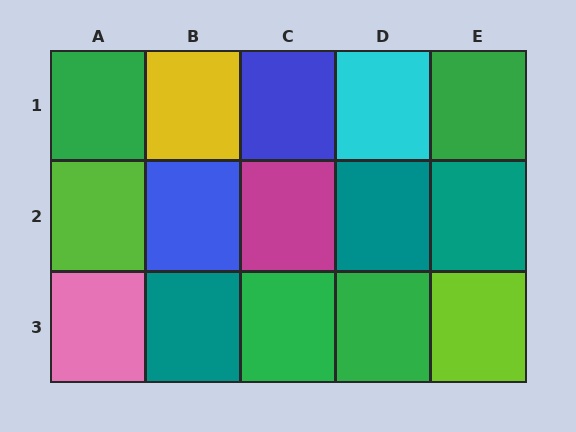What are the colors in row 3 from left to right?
Pink, teal, green, green, lime.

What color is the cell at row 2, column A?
Lime.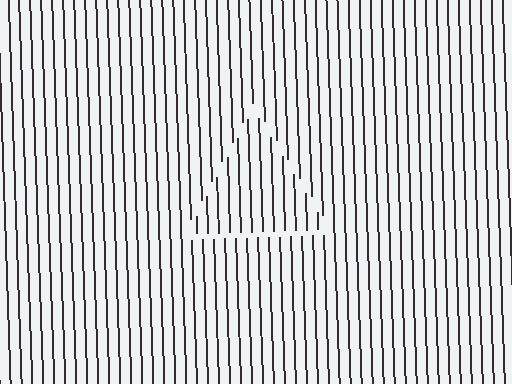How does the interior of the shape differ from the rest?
The interior of the shape contains the same grating, shifted by half a period — the contour is defined by the phase discontinuity where line-ends from the inner and outer gratings abut.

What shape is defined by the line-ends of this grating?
An illusory triangle. The interior of the shape contains the same grating, shifted by half a period — the contour is defined by the phase discontinuity where line-ends from the inner and outer gratings abut.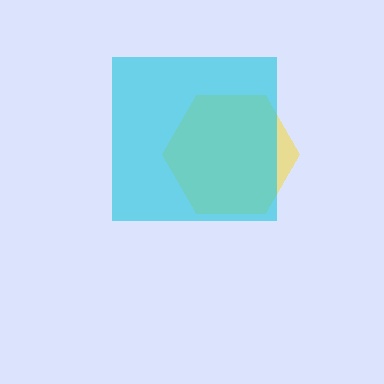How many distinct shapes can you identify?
There are 2 distinct shapes: a yellow hexagon, a cyan square.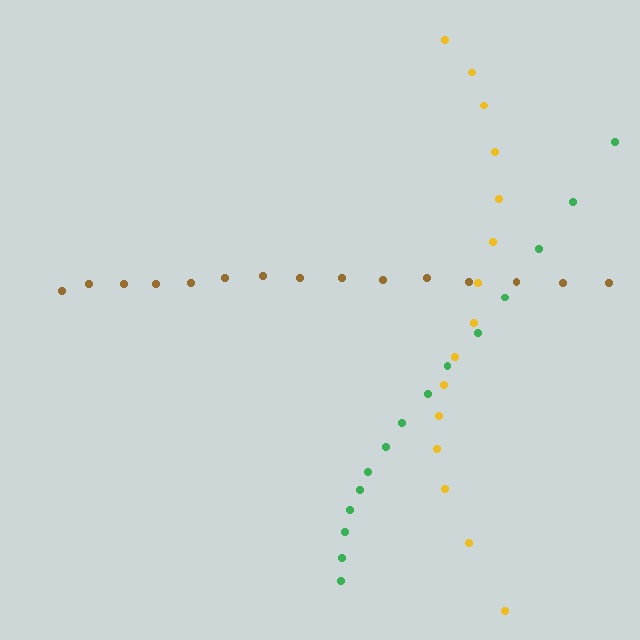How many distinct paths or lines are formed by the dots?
There are 3 distinct paths.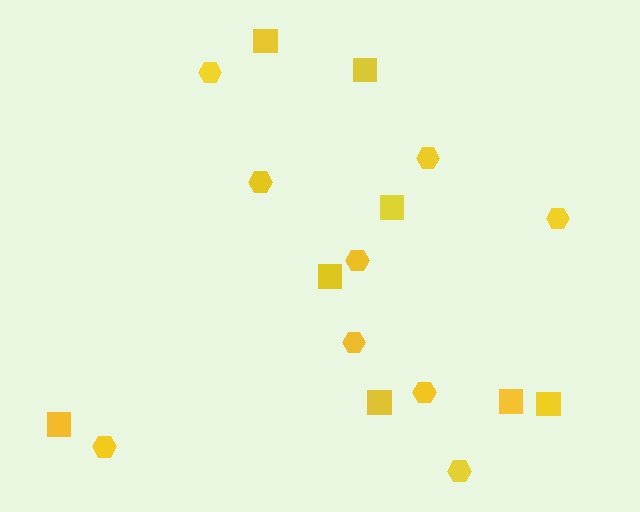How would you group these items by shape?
There are 2 groups: one group of squares (8) and one group of hexagons (9).